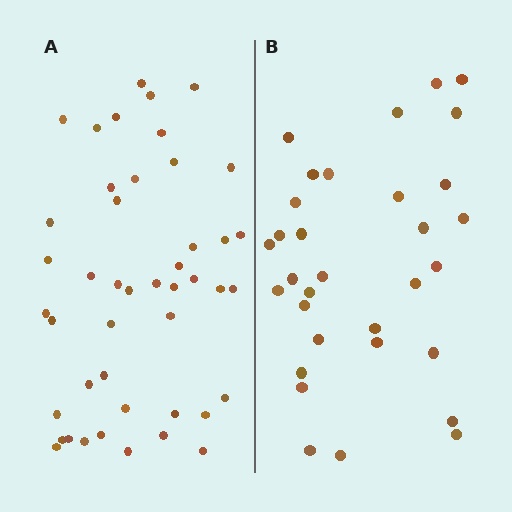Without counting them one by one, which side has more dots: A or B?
Region A (the left region) has more dots.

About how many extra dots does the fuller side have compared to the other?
Region A has approximately 15 more dots than region B.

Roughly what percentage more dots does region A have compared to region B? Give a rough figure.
About 40% more.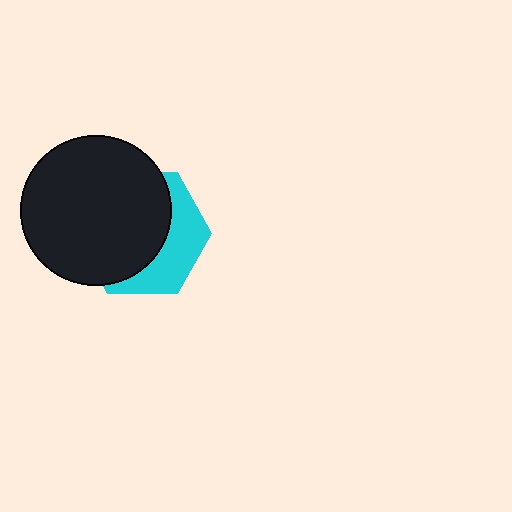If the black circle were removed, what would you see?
You would see the complete cyan hexagon.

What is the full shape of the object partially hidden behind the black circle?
The partially hidden object is a cyan hexagon.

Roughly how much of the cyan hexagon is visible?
A small part of it is visible (roughly 36%).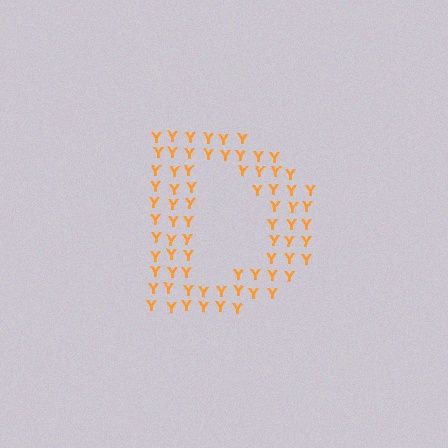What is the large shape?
The large shape is the letter D.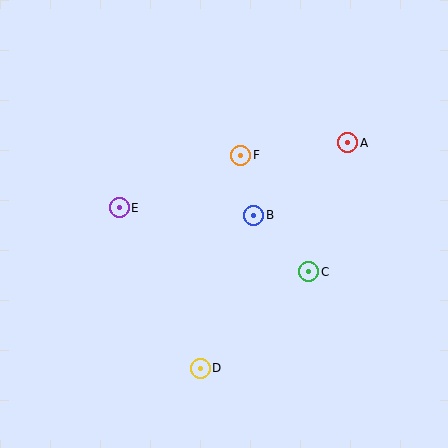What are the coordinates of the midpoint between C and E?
The midpoint between C and E is at (214, 240).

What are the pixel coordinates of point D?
Point D is at (200, 368).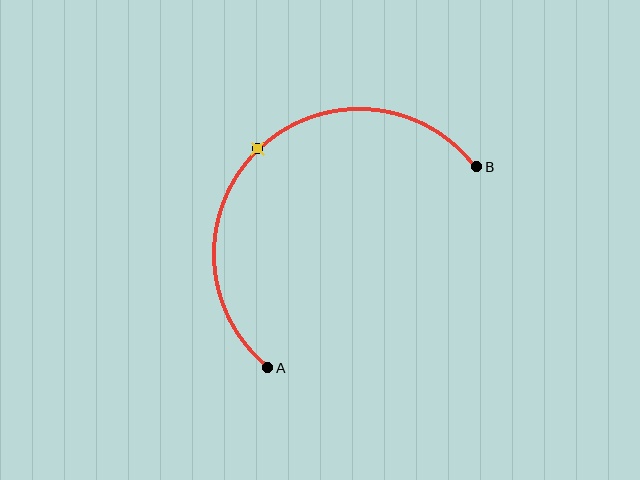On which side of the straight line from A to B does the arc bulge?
The arc bulges above and to the left of the straight line connecting A and B.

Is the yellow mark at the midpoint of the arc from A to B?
Yes. The yellow mark lies on the arc at equal arc-length from both A and B — it is the arc midpoint.